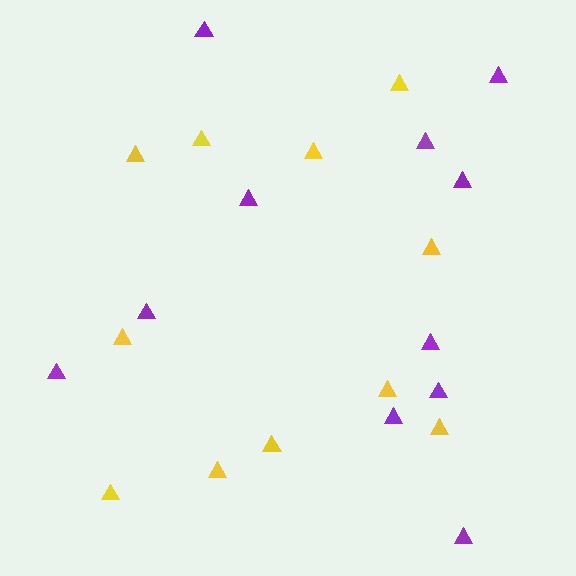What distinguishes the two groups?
There are 2 groups: one group of yellow triangles (11) and one group of purple triangles (11).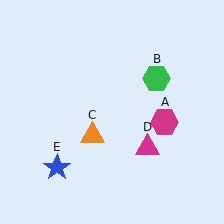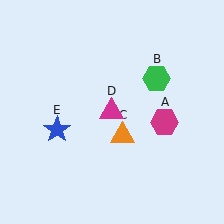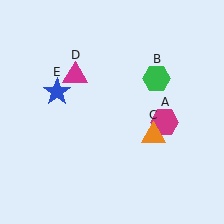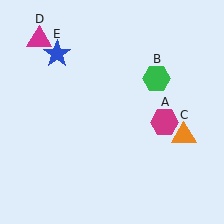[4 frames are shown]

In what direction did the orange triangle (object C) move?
The orange triangle (object C) moved right.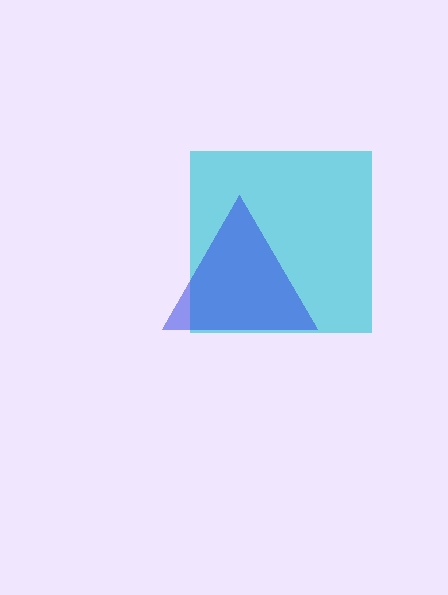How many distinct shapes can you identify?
There are 2 distinct shapes: a cyan square, a blue triangle.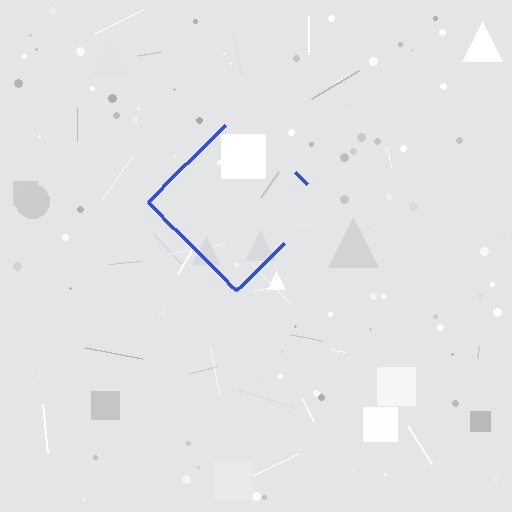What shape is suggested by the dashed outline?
The dashed outline suggests a diamond.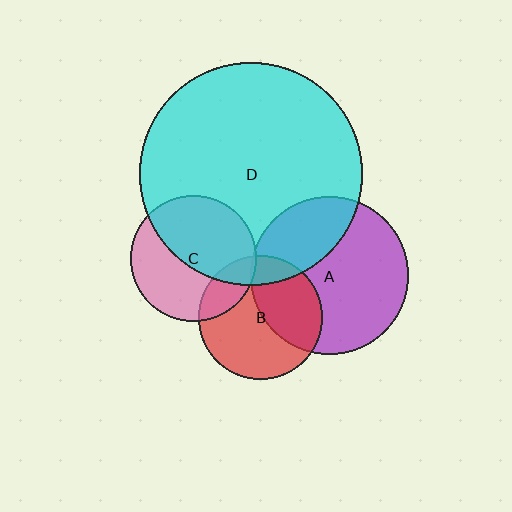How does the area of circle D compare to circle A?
Approximately 2.0 times.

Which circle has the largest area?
Circle D (cyan).